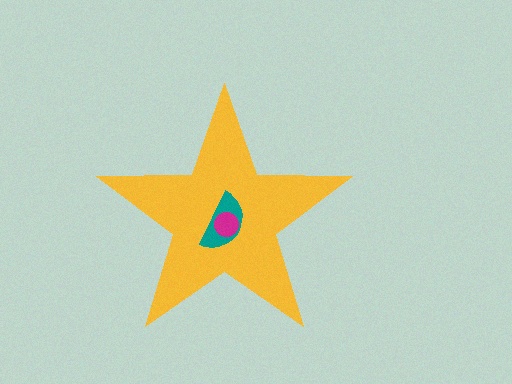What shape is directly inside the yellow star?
The teal semicircle.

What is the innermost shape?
The magenta circle.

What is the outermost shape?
The yellow star.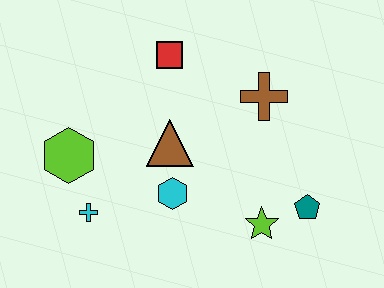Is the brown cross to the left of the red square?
No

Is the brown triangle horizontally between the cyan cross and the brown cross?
Yes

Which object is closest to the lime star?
The teal pentagon is closest to the lime star.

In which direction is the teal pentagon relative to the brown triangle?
The teal pentagon is to the right of the brown triangle.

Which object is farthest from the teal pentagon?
The lime hexagon is farthest from the teal pentagon.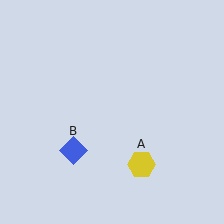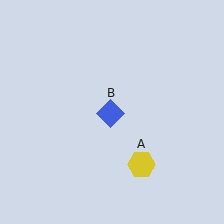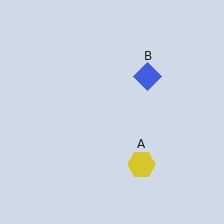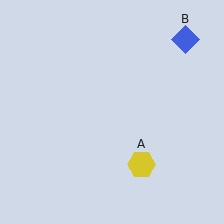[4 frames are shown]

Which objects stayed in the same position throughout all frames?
Yellow hexagon (object A) remained stationary.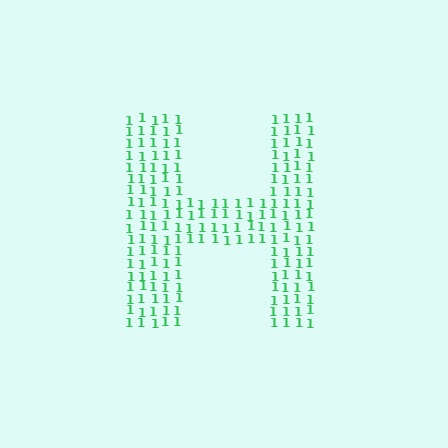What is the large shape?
The large shape is the letter H.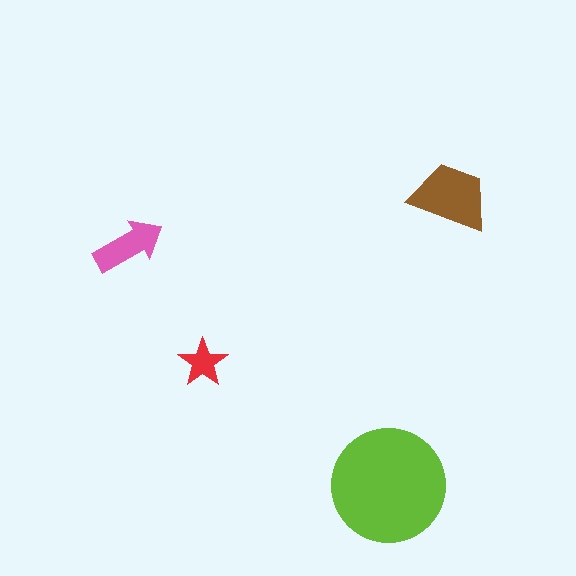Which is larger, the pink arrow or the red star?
The pink arrow.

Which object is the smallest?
The red star.